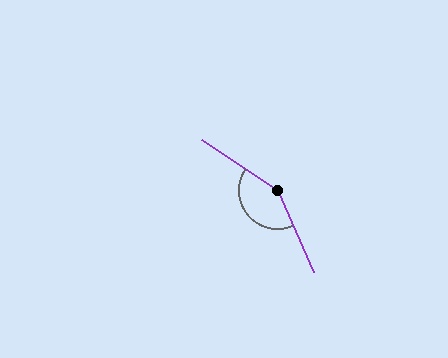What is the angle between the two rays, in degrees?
Approximately 147 degrees.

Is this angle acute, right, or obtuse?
It is obtuse.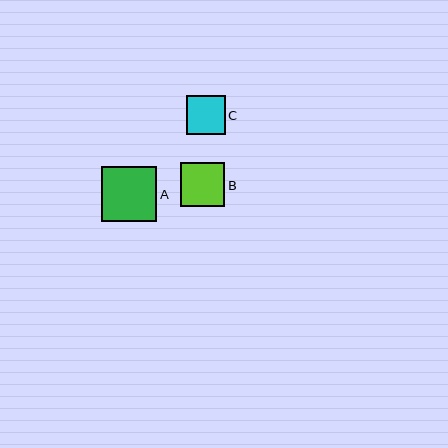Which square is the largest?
Square A is the largest with a size of approximately 55 pixels.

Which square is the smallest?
Square C is the smallest with a size of approximately 39 pixels.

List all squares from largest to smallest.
From largest to smallest: A, B, C.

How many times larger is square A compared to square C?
Square A is approximately 1.4 times the size of square C.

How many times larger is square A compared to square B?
Square A is approximately 1.2 times the size of square B.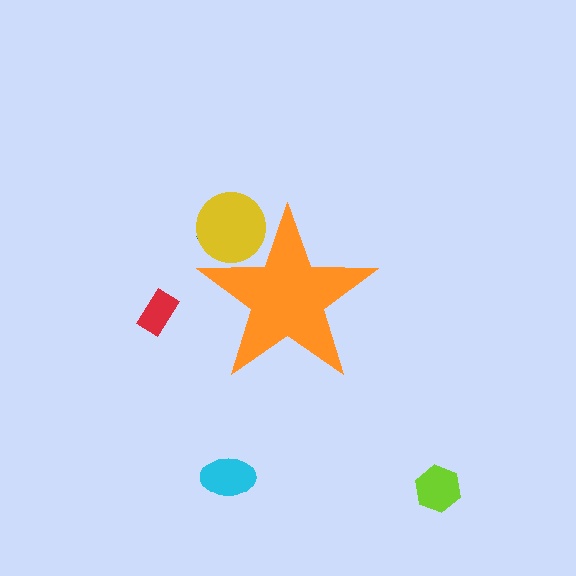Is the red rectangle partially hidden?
No, the red rectangle is fully visible.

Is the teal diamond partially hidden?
Yes, the teal diamond is partially hidden behind the orange star.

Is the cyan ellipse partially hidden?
No, the cyan ellipse is fully visible.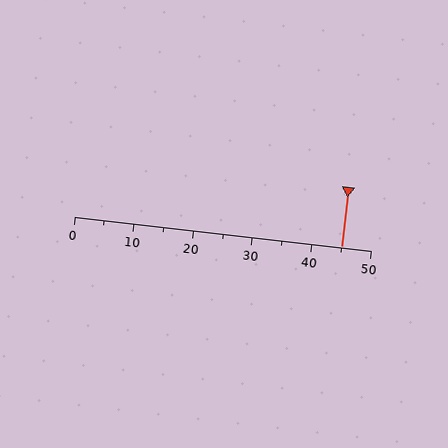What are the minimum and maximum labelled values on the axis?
The axis runs from 0 to 50.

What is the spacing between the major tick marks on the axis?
The major ticks are spaced 10 apart.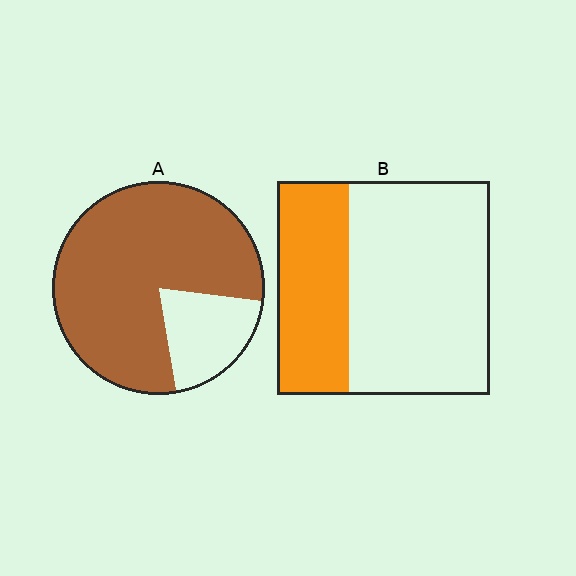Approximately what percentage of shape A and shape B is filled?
A is approximately 80% and B is approximately 35%.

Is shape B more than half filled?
No.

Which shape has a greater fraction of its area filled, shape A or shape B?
Shape A.